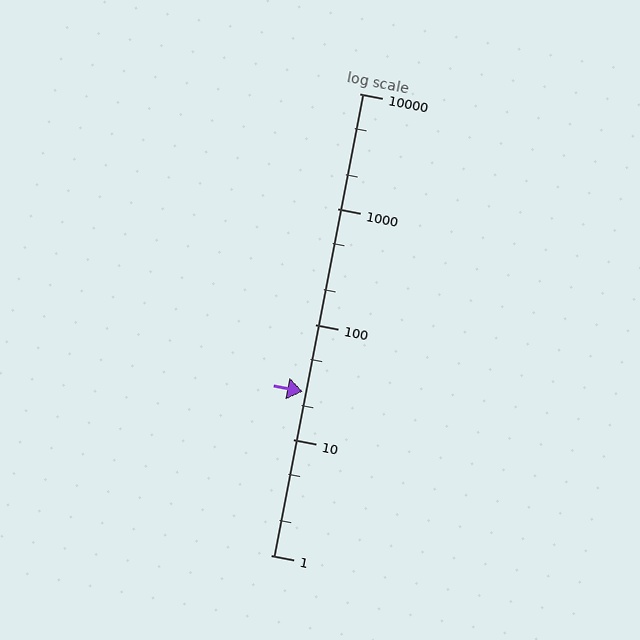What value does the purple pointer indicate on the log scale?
The pointer indicates approximately 26.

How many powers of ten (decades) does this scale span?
The scale spans 4 decades, from 1 to 10000.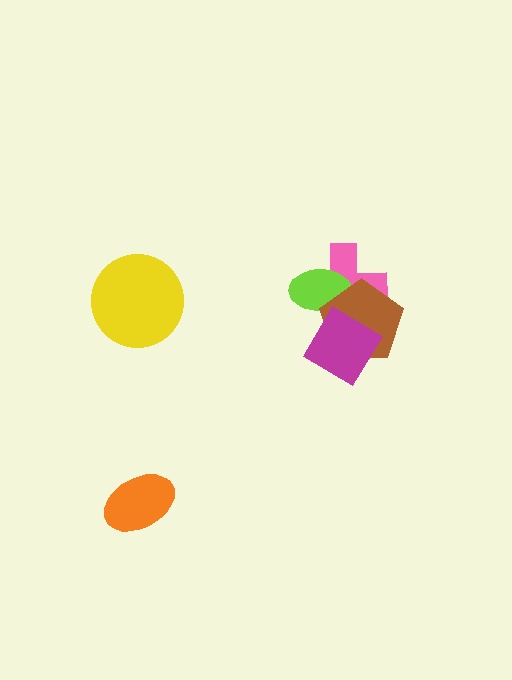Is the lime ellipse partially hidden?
Yes, it is partially covered by another shape.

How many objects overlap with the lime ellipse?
3 objects overlap with the lime ellipse.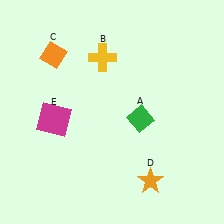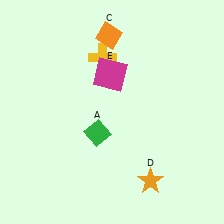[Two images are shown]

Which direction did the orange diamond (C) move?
The orange diamond (C) moved right.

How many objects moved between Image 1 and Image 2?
3 objects moved between the two images.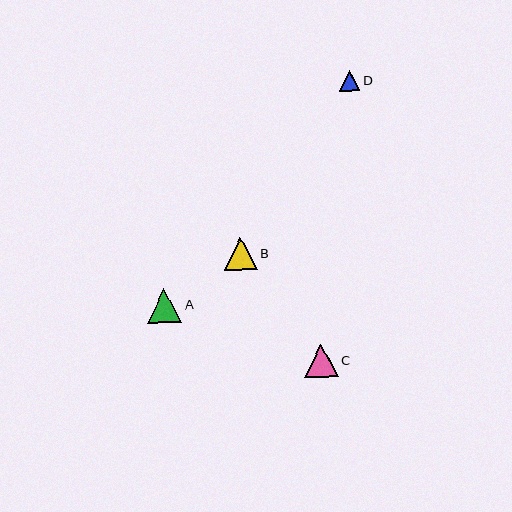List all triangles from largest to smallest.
From largest to smallest: A, C, B, D.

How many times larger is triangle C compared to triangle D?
Triangle C is approximately 1.6 times the size of triangle D.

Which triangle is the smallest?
Triangle D is the smallest with a size of approximately 20 pixels.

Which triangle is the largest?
Triangle A is the largest with a size of approximately 34 pixels.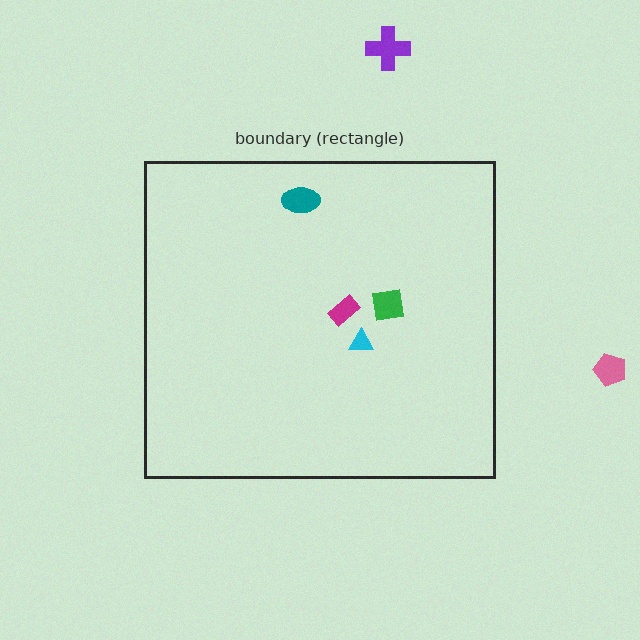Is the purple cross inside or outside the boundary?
Outside.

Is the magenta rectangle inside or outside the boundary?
Inside.